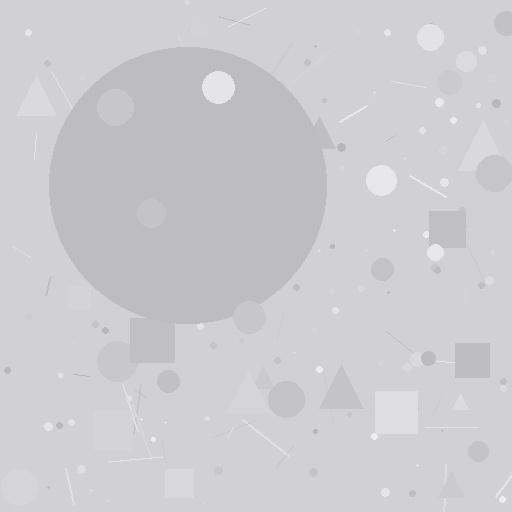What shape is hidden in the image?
A circle is hidden in the image.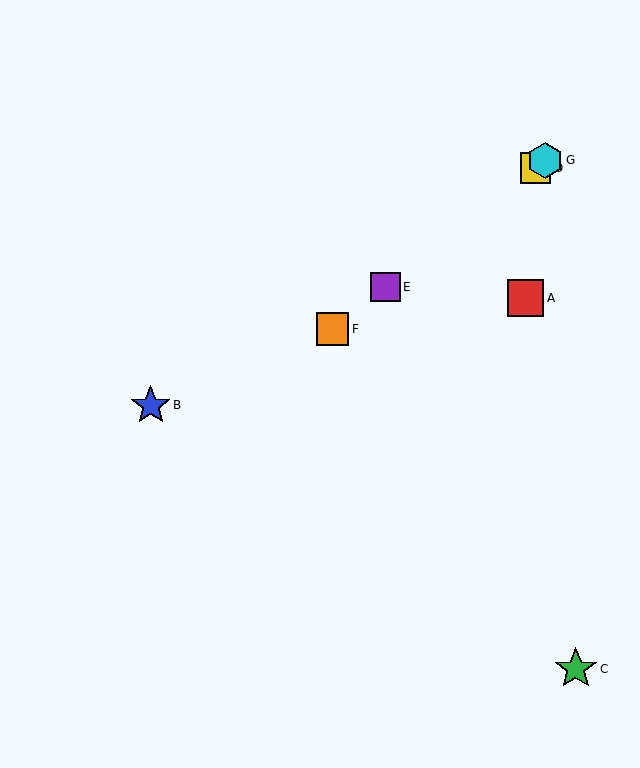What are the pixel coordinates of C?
Object C is at (576, 669).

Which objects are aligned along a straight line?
Objects D, E, F, G are aligned along a straight line.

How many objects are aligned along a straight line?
4 objects (D, E, F, G) are aligned along a straight line.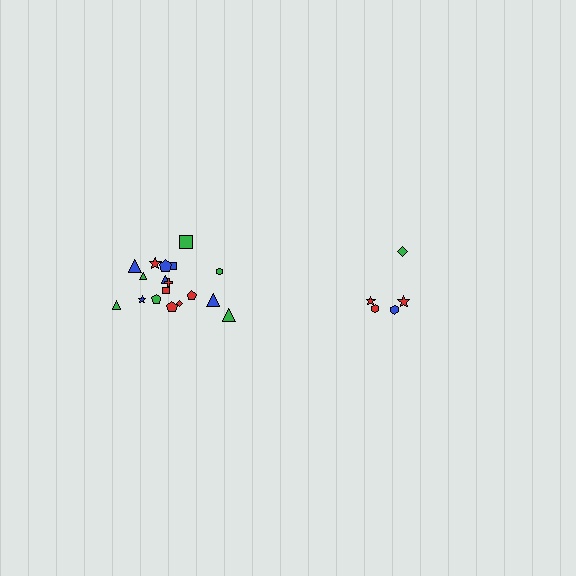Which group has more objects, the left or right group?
The left group.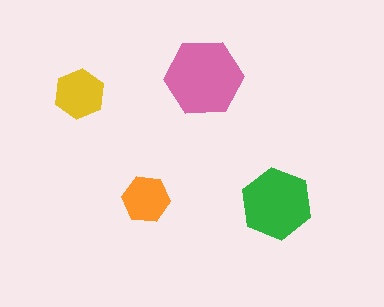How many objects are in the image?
There are 4 objects in the image.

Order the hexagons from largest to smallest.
the pink one, the green one, the yellow one, the orange one.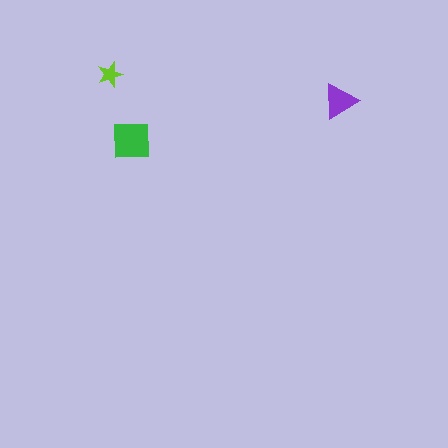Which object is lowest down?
The green square is bottommost.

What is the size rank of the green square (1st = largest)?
1st.